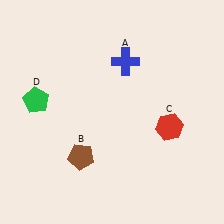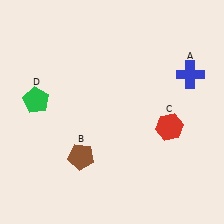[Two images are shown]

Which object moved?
The blue cross (A) moved right.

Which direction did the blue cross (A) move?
The blue cross (A) moved right.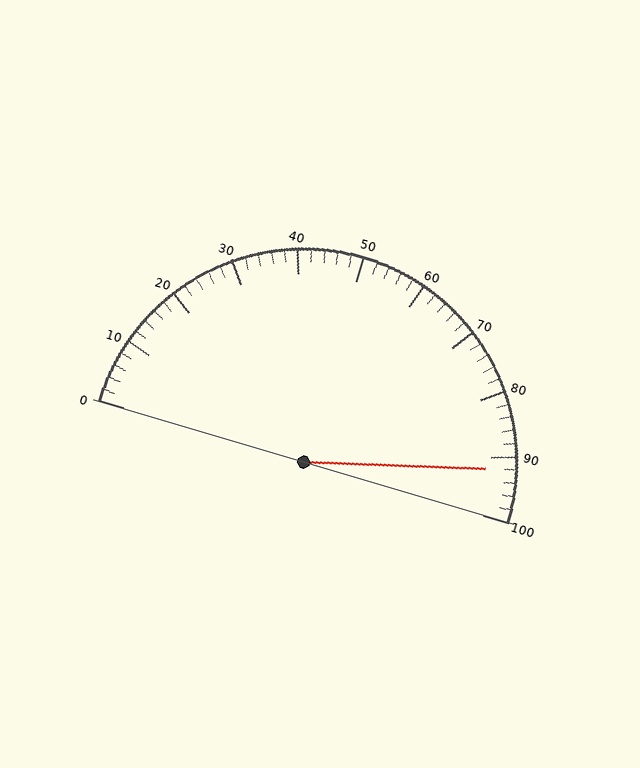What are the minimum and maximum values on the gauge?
The gauge ranges from 0 to 100.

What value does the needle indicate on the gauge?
The needle indicates approximately 92.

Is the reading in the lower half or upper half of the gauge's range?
The reading is in the upper half of the range (0 to 100).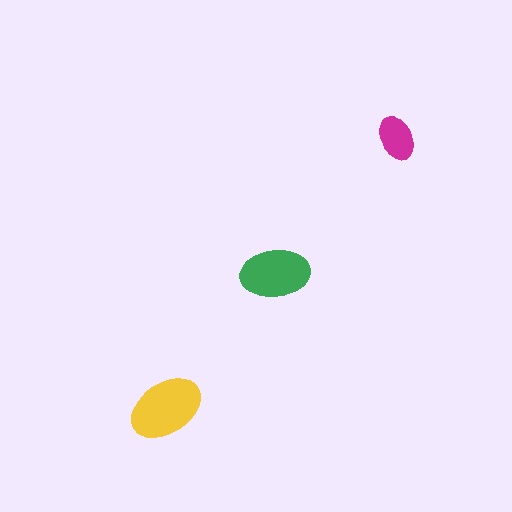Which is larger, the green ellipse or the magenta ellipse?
The green one.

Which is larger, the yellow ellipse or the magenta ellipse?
The yellow one.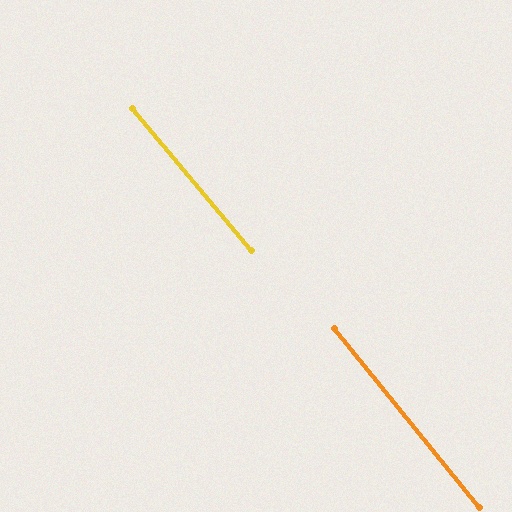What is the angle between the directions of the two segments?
Approximately 1 degree.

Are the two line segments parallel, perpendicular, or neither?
Parallel — their directions differ by only 0.9°.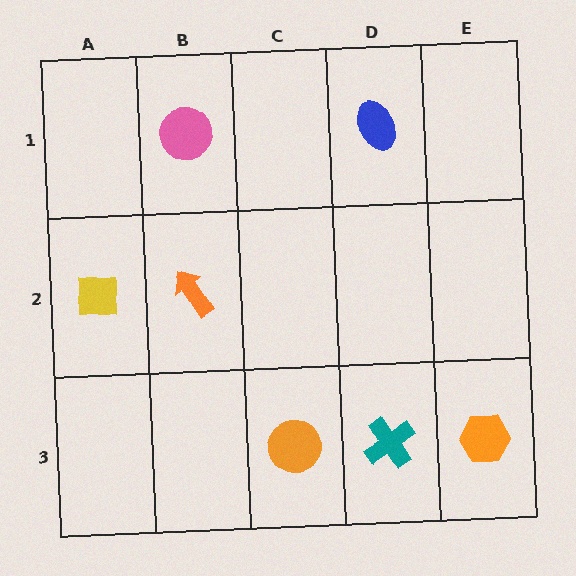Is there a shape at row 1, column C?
No, that cell is empty.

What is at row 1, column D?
A blue ellipse.